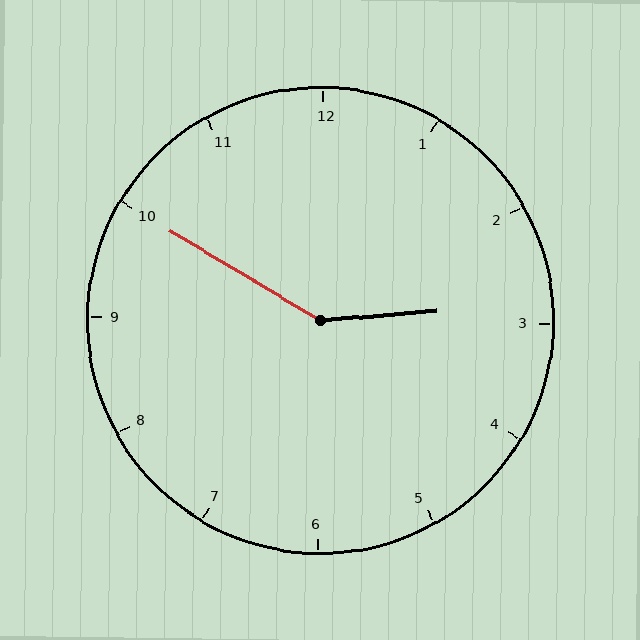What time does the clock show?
2:50.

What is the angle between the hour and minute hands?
Approximately 145 degrees.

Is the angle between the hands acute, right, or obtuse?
It is obtuse.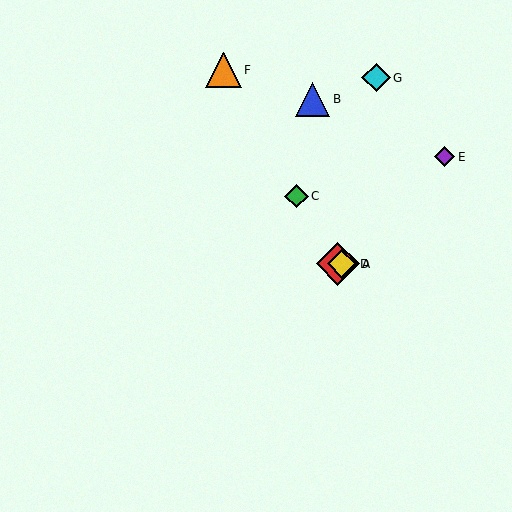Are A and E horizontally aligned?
No, A is at y≈264 and E is at y≈157.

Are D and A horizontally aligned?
Yes, both are at y≈264.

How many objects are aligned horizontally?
2 objects (A, D) are aligned horizontally.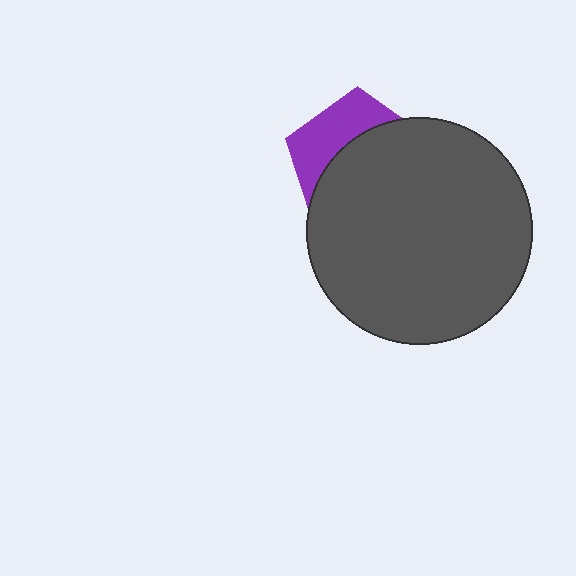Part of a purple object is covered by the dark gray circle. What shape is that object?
It is a pentagon.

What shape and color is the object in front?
The object in front is a dark gray circle.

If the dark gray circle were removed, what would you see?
You would see the complete purple pentagon.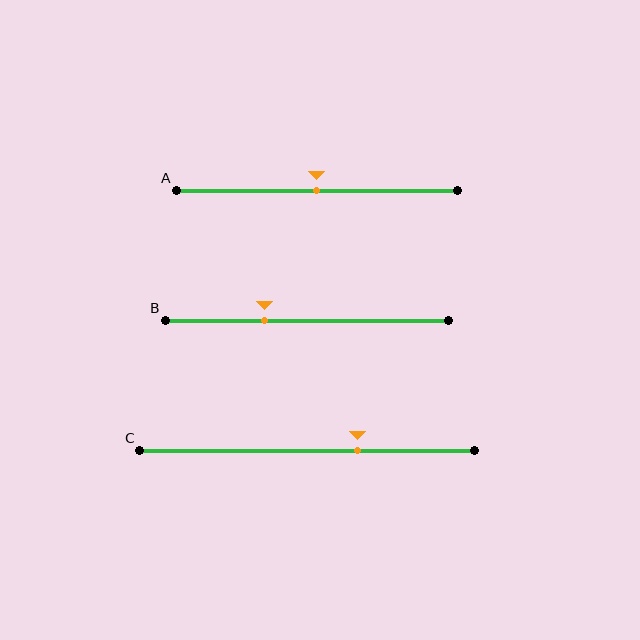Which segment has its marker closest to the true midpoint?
Segment A has its marker closest to the true midpoint.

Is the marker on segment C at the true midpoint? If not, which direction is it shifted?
No, the marker on segment C is shifted to the right by about 15% of the segment length.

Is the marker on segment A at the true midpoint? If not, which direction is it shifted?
Yes, the marker on segment A is at the true midpoint.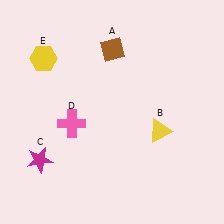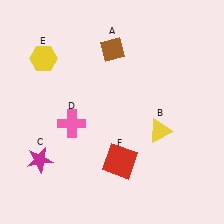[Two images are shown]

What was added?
A red square (F) was added in Image 2.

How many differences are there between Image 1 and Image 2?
There is 1 difference between the two images.